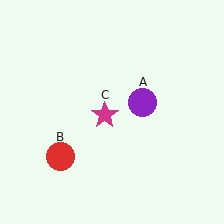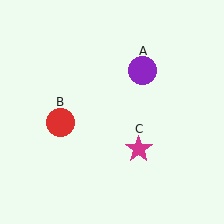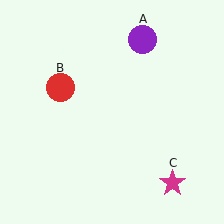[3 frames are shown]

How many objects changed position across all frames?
3 objects changed position: purple circle (object A), red circle (object B), magenta star (object C).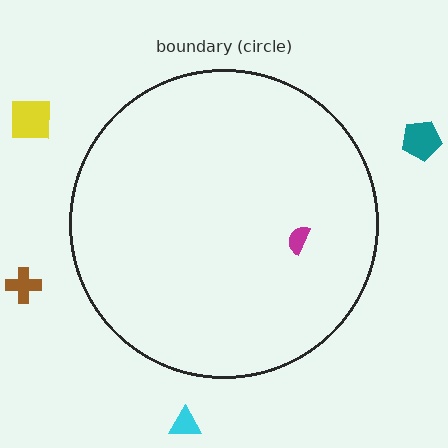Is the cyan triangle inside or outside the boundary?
Outside.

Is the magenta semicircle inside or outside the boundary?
Inside.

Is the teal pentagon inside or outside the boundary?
Outside.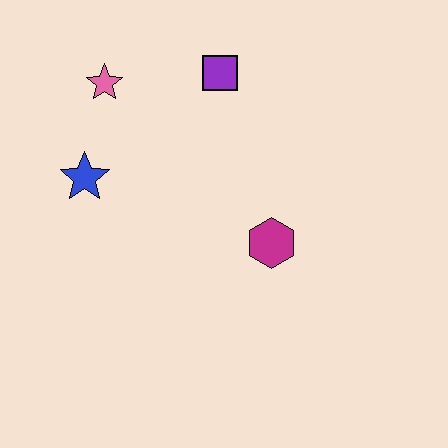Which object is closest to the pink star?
The blue star is closest to the pink star.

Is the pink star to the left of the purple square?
Yes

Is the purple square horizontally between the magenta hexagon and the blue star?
Yes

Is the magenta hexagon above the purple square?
No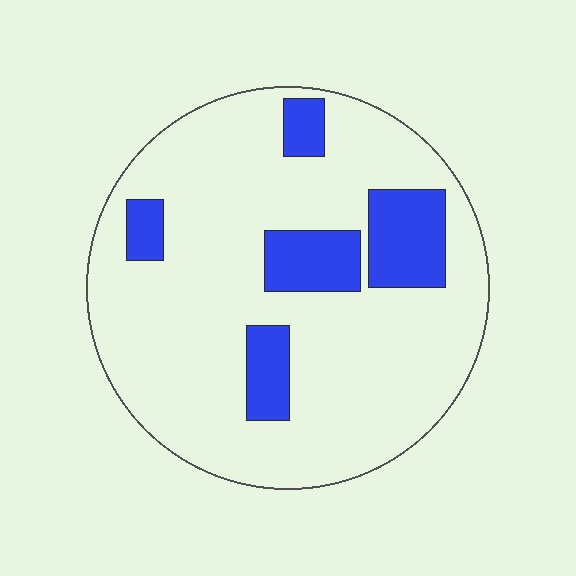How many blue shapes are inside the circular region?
5.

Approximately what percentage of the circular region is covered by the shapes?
Approximately 20%.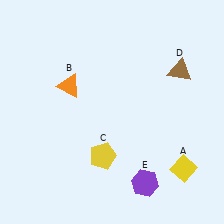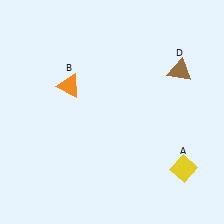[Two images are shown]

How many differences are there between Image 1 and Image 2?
There are 2 differences between the two images.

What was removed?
The purple hexagon (E), the yellow pentagon (C) were removed in Image 2.